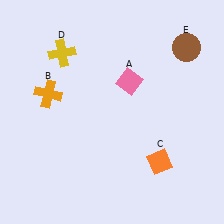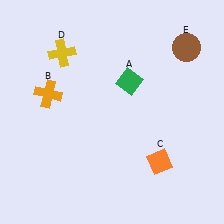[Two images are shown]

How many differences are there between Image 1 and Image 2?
There is 1 difference between the two images.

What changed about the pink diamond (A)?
In Image 1, A is pink. In Image 2, it changed to green.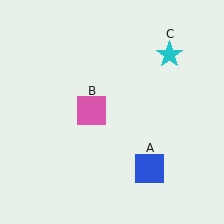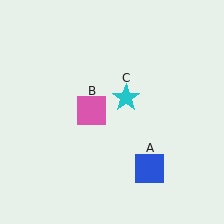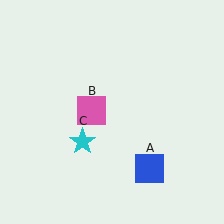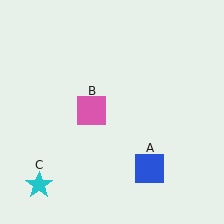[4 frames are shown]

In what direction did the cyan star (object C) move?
The cyan star (object C) moved down and to the left.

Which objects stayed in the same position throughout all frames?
Blue square (object A) and pink square (object B) remained stationary.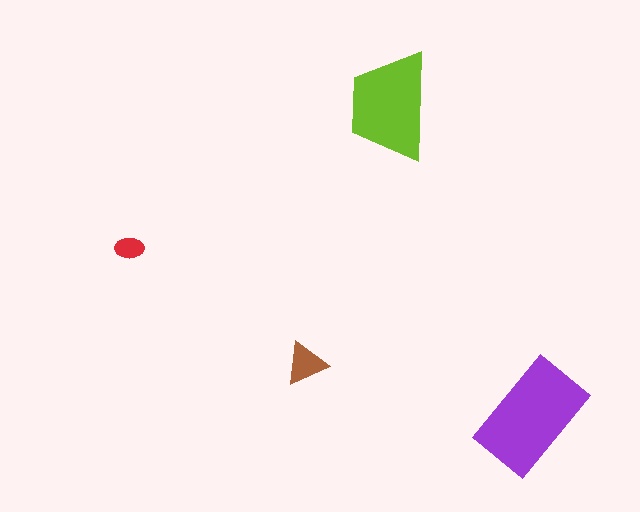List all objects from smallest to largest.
The red ellipse, the brown triangle, the lime trapezoid, the purple rectangle.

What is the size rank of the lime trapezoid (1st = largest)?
2nd.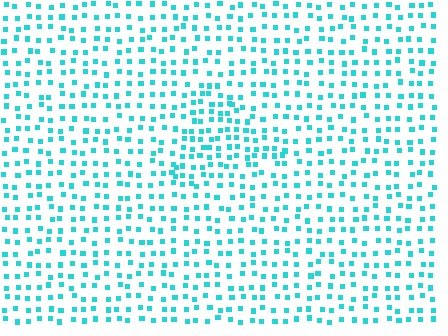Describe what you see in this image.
The image contains small cyan elements arranged at two different densities. A triangle-shaped region is visible where the elements are more densely packed than the surrounding area.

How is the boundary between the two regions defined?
The boundary is defined by a change in element density (approximately 1.6x ratio). All elements are the same color, size, and shape.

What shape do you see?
I see a triangle.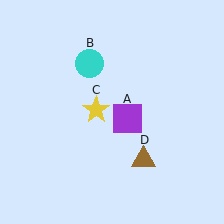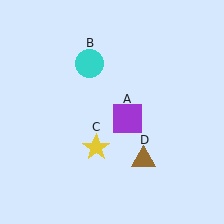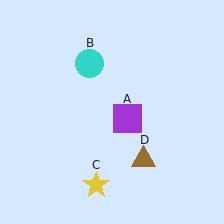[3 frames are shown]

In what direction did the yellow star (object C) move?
The yellow star (object C) moved down.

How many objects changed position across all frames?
1 object changed position: yellow star (object C).